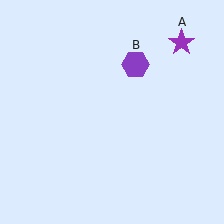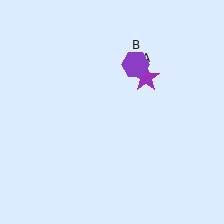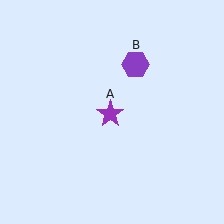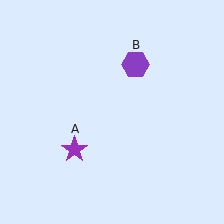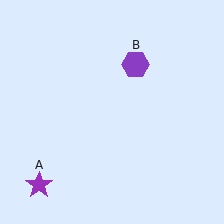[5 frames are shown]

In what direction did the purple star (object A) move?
The purple star (object A) moved down and to the left.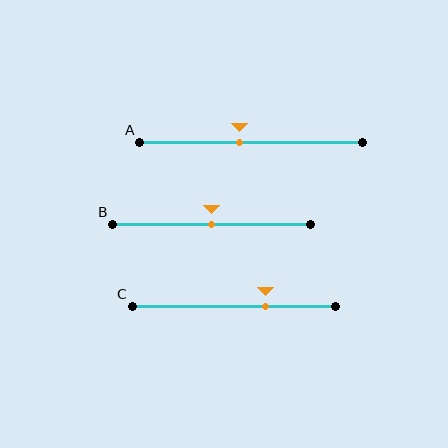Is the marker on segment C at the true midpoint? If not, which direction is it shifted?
No, the marker on segment C is shifted to the right by about 15% of the segment length.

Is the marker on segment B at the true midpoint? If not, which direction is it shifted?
Yes, the marker on segment B is at the true midpoint.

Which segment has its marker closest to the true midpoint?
Segment B has its marker closest to the true midpoint.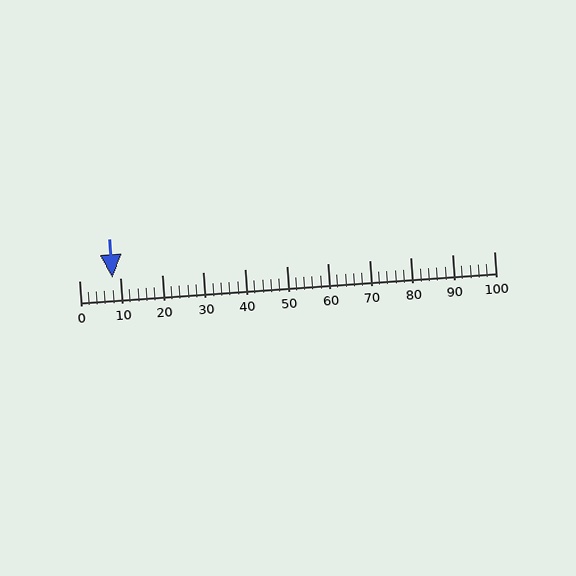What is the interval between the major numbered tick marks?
The major tick marks are spaced 10 units apart.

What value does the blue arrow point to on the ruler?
The blue arrow points to approximately 8.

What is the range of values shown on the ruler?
The ruler shows values from 0 to 100.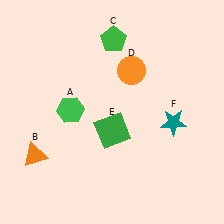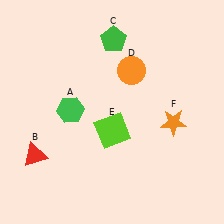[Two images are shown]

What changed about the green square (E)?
In Image 1, E is green. In Image 2, it changed to lime.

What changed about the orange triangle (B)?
In Image 1, B is orange. In Image 2, it changed to red.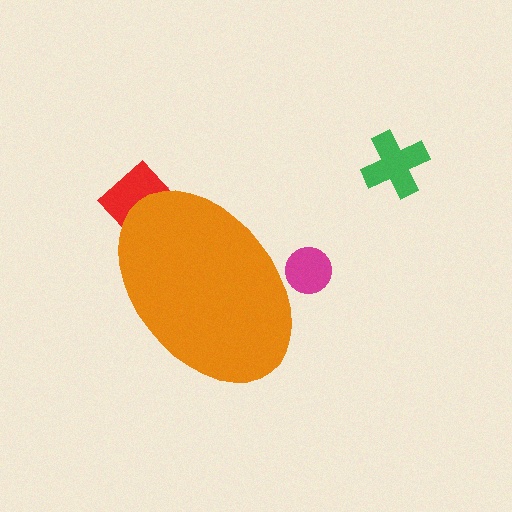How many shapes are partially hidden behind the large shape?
3 shapes are partially hidden.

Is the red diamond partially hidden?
Yes, the red diamond is partially hidden behind the orange ellipse.